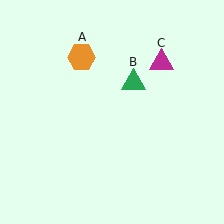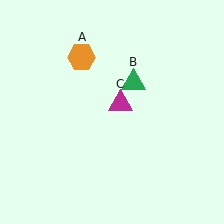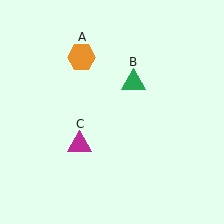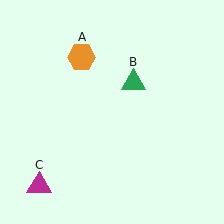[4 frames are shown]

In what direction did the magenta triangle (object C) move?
The magenta triangle (object C) moved down and to the left.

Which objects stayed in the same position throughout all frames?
Orange hexagon (object A) and green triangle (object B) remained stationary.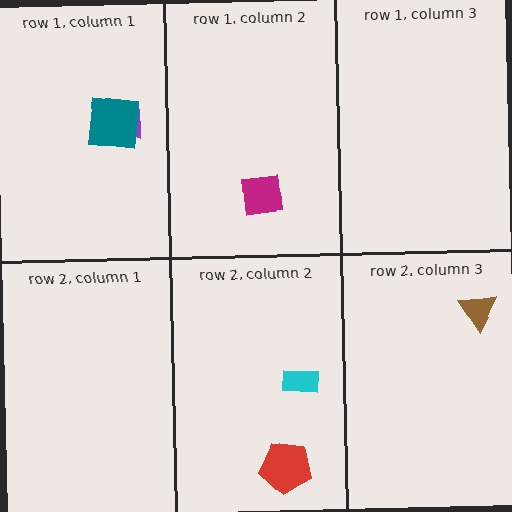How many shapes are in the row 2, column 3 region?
1.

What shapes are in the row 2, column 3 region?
The brown triangle.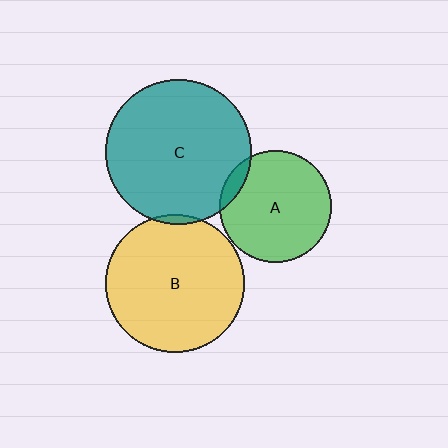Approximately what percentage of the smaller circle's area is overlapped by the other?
Approximately 5%.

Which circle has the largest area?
Circle C (teal).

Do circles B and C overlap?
Yes.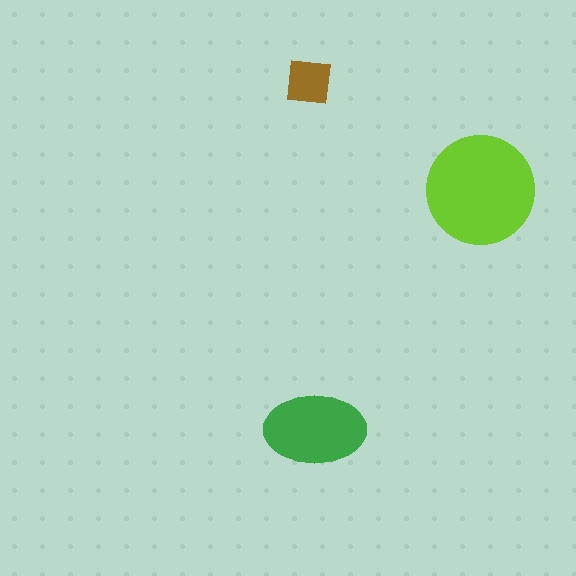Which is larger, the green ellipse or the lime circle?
The lime circle.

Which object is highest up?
The brown square is topmost.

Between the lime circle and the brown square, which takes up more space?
The lime circle.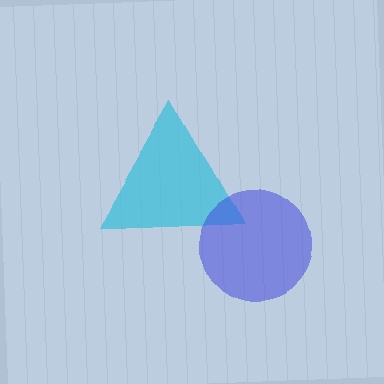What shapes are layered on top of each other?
The layered shapes are: a cyan triangle, a blue circle.